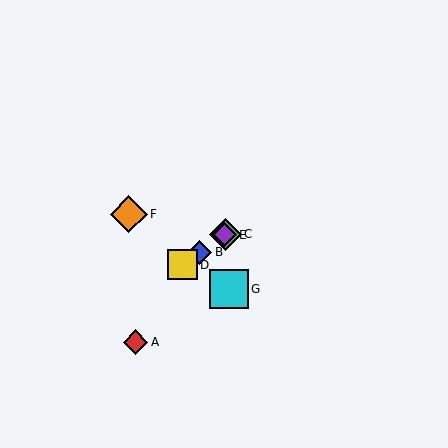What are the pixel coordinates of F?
Object F is at (129, 214).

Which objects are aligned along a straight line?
Objects B, C, D, E are aligned along a straight line.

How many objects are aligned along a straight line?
4 objects (B, C, D, E) are aligned along a straight line.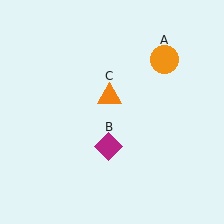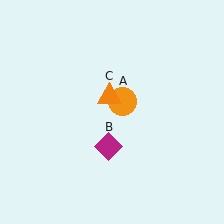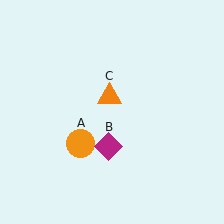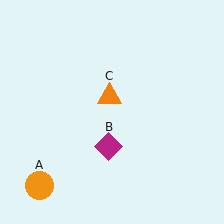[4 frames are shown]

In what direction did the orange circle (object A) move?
The orange circle (object A) moved down and to the left.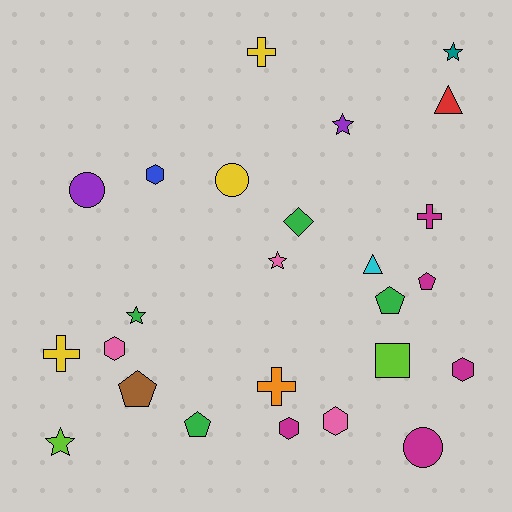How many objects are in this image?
There are 25 objects.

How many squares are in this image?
There is 1 square.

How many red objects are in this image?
There is 1 red object.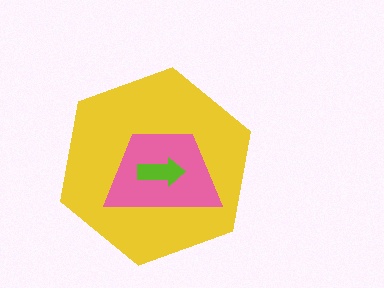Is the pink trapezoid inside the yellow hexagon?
Yes.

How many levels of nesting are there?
3.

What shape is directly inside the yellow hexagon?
The pink trapezoid.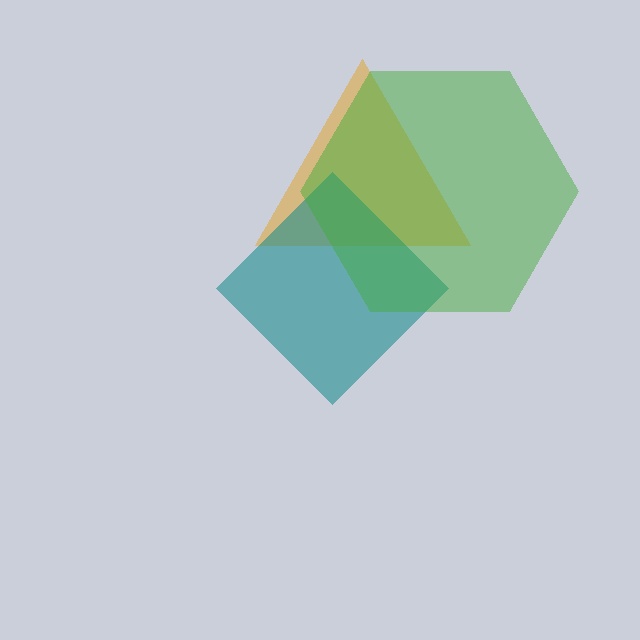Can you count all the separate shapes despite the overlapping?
Yes, there are 3 separate shapes.